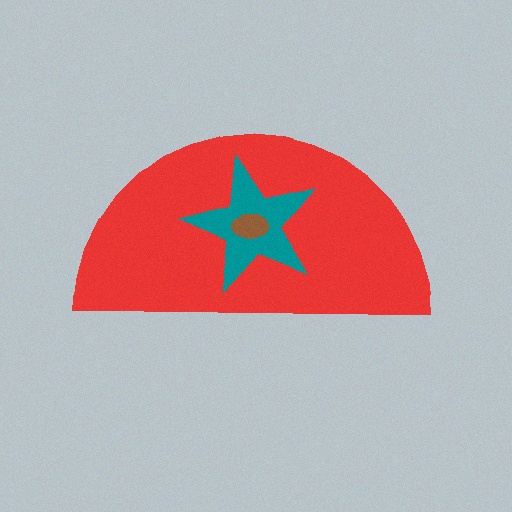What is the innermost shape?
The brown ellipse.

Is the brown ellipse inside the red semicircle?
Yes.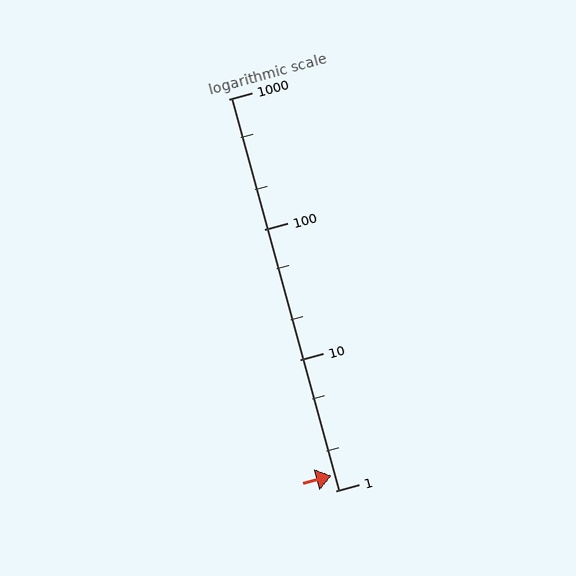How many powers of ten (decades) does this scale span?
The scale spans 3 decades, from 1 to 1000.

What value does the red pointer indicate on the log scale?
The pointer indicates approximately 1.3.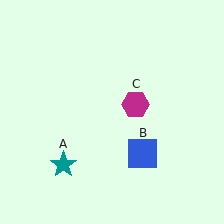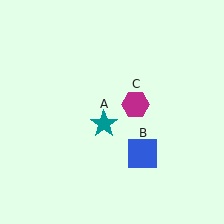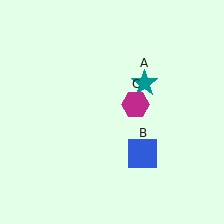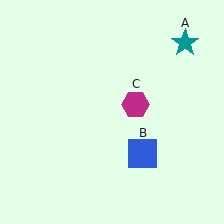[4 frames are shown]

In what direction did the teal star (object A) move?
The teal star (object A) moved up and to the right.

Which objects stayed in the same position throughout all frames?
Blue square (object B) and magenta hexagon (object C) remained stationary.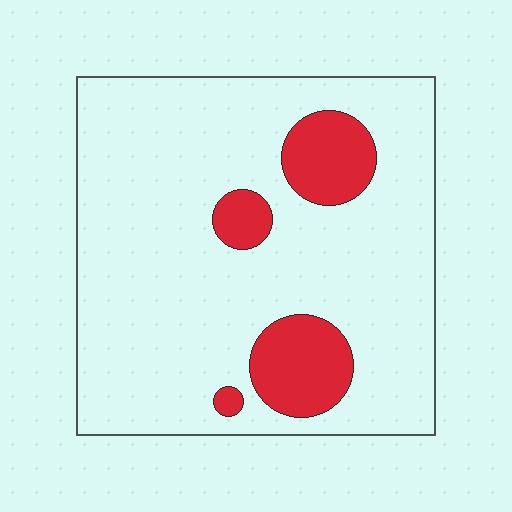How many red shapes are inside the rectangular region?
4.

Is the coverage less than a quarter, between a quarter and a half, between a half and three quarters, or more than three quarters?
Less than a quarter.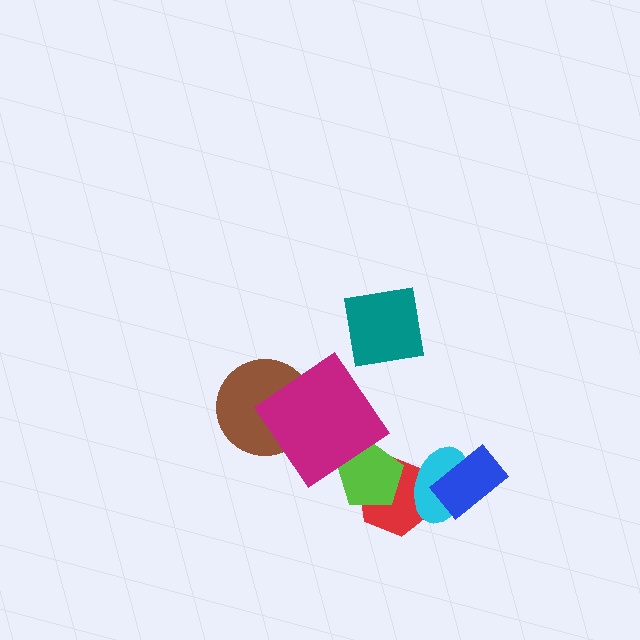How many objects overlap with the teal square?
0 objects overlap with the teal square.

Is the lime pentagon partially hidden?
Yes, it is partially covered by another shape.